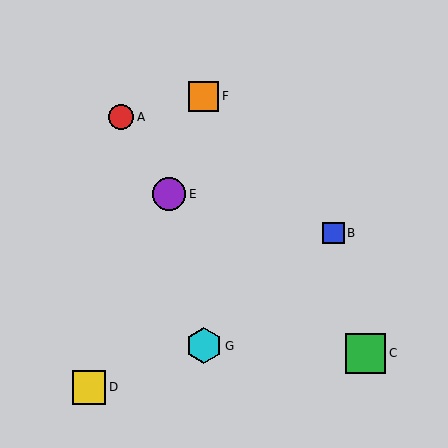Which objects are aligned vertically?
Objects F, G are aligned vertically.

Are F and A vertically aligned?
No, F is at x≈204 and A is at x≈121.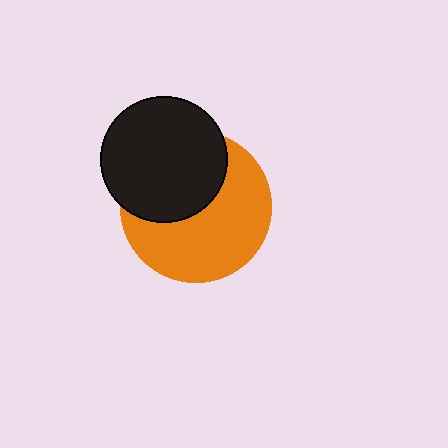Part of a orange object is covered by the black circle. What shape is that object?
It is a circle.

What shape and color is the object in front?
The object in front is a black circle.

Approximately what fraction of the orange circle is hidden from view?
Roughly 41% of the orange circle is hidden behind the black circle.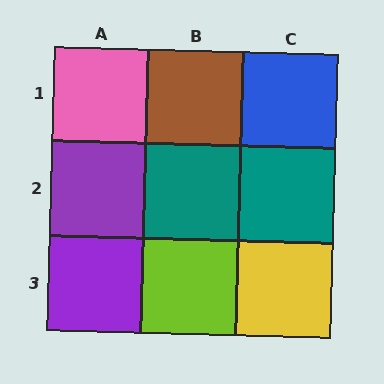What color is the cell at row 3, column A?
Purple.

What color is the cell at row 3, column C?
Yellow.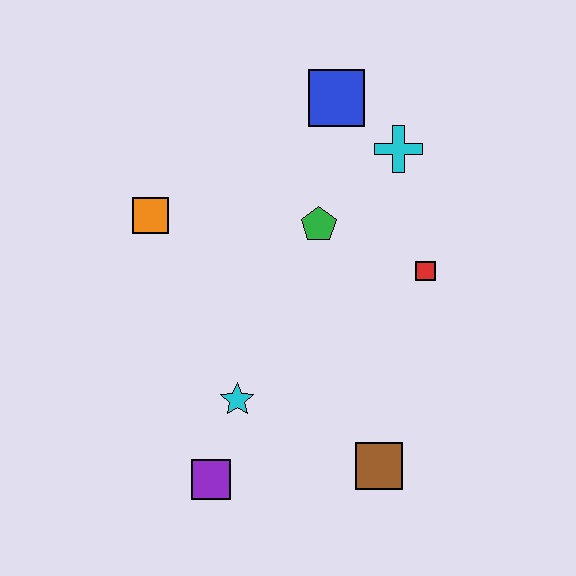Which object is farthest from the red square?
The purple square is farthest from the red square.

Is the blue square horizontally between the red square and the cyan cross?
No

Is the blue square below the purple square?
No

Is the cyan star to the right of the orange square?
Yes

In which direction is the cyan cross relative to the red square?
The cyan cross is above the red square.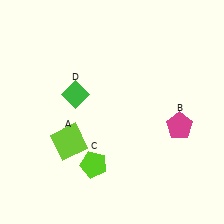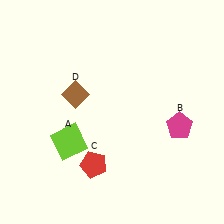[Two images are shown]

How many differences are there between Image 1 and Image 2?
There are 2 differences between the two images.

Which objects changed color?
C changed from lime to red. D changed from green to brown.